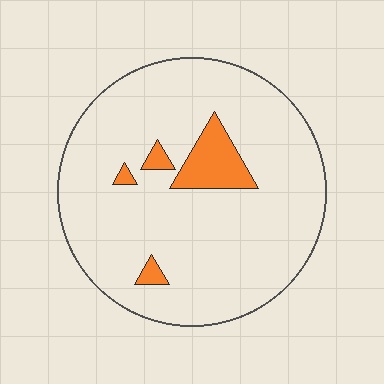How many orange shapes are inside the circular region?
4.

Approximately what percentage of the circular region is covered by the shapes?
Approximately 10%.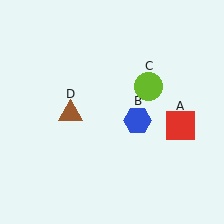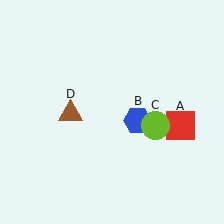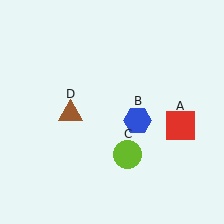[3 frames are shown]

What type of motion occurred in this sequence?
The lime circle (object C) rotated clockwise around the center of the scene.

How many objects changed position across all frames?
1 object changed position: lime circle (object C).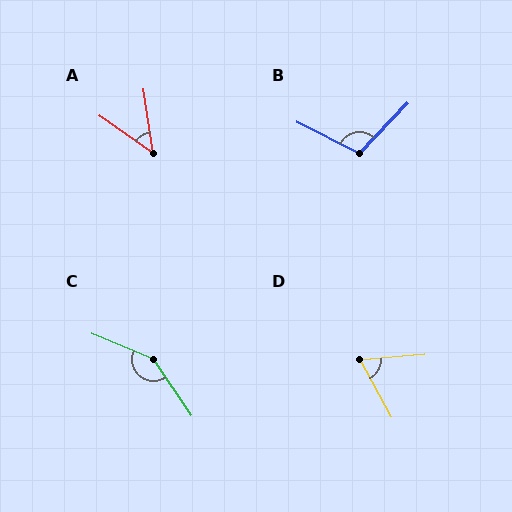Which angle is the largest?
C, at approximately 147 degrees.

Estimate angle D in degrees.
Approximately 66 degrees.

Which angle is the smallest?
A, at approximately 47 degrees.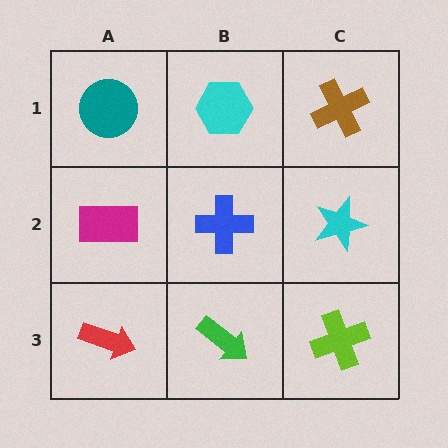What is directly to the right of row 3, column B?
A lime cross.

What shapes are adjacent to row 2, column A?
A teal circle (row 1, column A), a red arrow (row 3, column A), a blue cross (row 2, column B).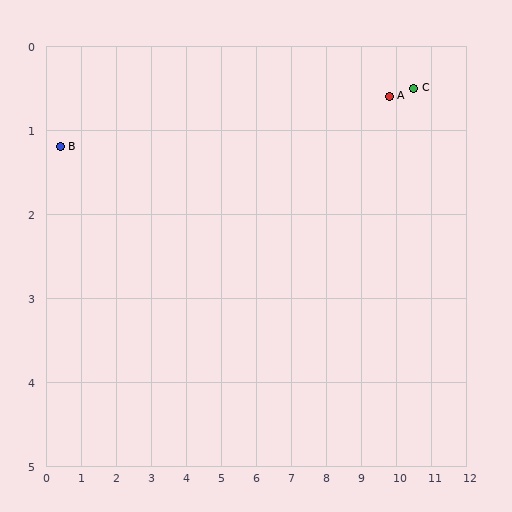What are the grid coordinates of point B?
Point B is at approximately (0.4, 1.2).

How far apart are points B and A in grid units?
Points B and A are about 9.4 grid units apart.